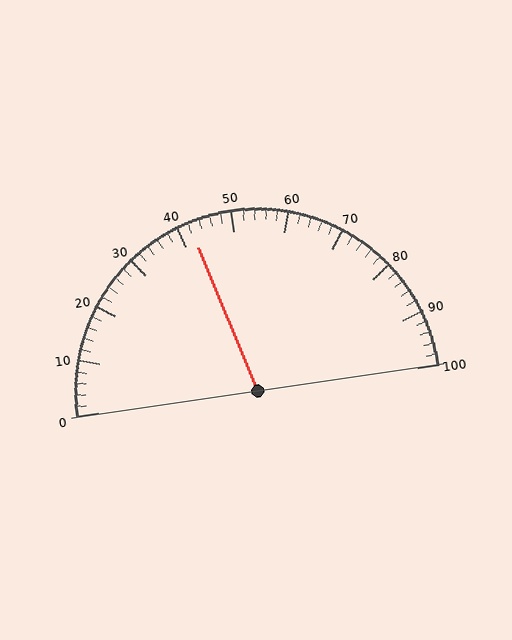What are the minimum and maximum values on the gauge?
The gauge ranges from 0 to 100.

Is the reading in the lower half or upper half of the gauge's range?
The reading is in the lower half of the range (0 to 100).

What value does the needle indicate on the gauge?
The needle indicates approximately 42.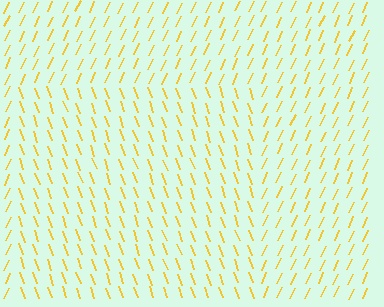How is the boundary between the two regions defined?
The boundary is defined purely by a change in line orientation (approximately 45 degrees difference). All lines are the same color and thickness.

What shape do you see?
I see a rectangle.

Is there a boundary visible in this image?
Yes, there is a texture boundary formed by a change in line orientation.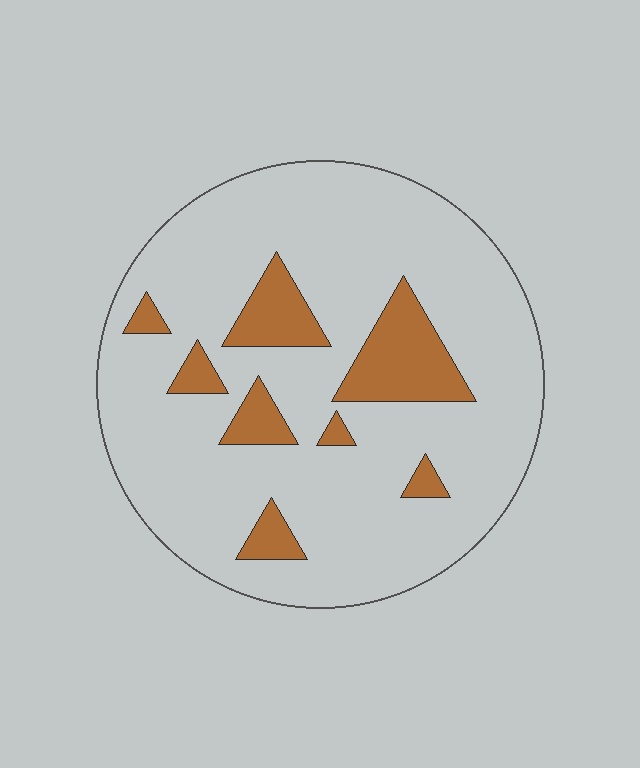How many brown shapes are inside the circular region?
8.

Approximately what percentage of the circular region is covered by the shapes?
Approximately 15%.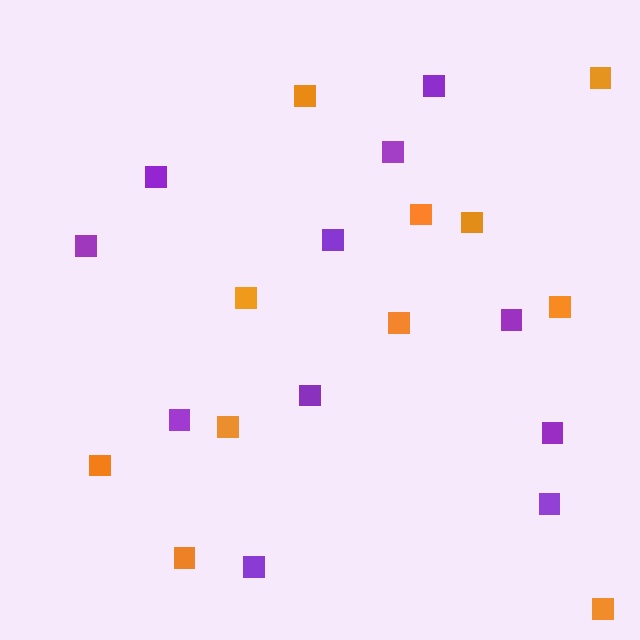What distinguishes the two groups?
There are 2 groups: one group of purple squares (11) and one group of orange squares (11).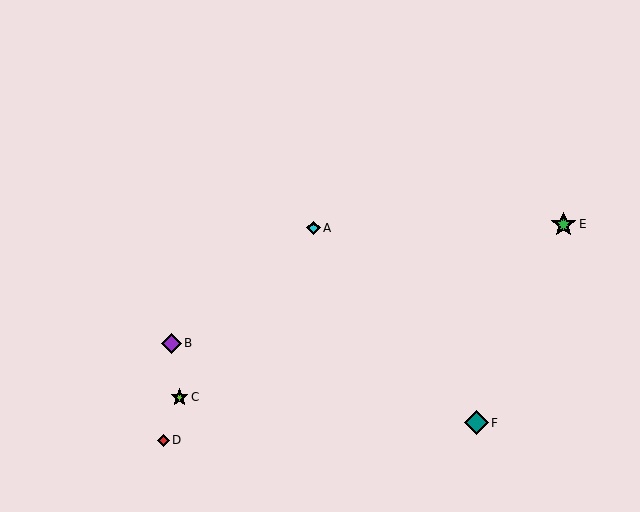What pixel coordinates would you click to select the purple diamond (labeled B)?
Click at (171, 343) to select the purple diamond B.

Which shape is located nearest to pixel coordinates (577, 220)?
The green star (labeled E) at (564, 224) is nearest to that location.